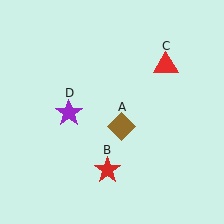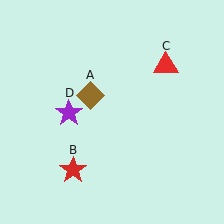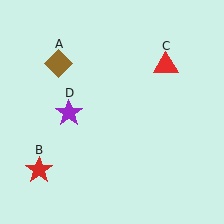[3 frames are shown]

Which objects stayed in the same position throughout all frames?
Red triangle (object C) and purple star (object D) remained stationary.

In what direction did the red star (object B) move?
The red star (object B) moved left.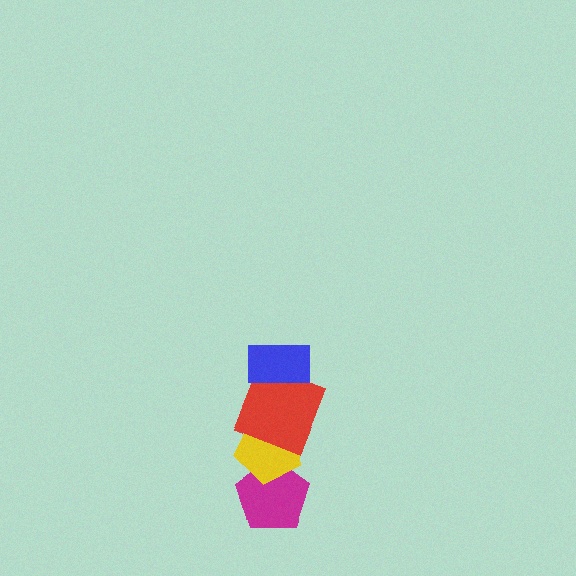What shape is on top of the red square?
The blue rectangle is on top of the red square.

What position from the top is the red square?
The red square is 2nd from the top.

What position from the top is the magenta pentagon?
The magenta pentagon is 4th from the top.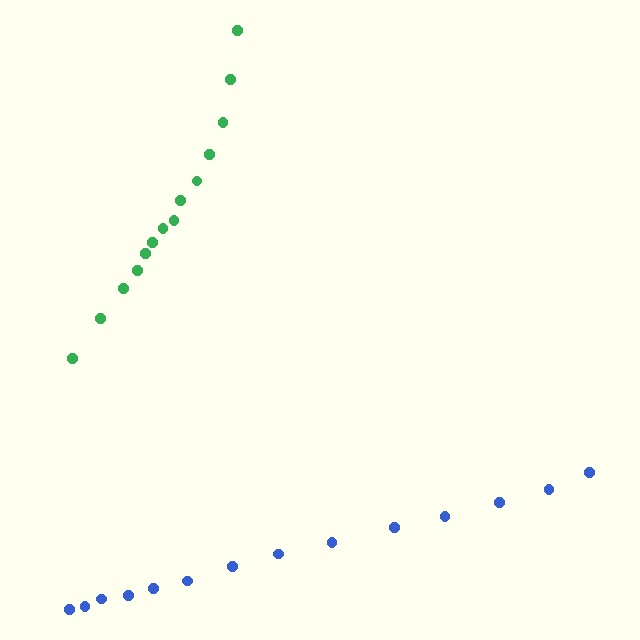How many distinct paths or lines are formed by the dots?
There are 2 distinct paths.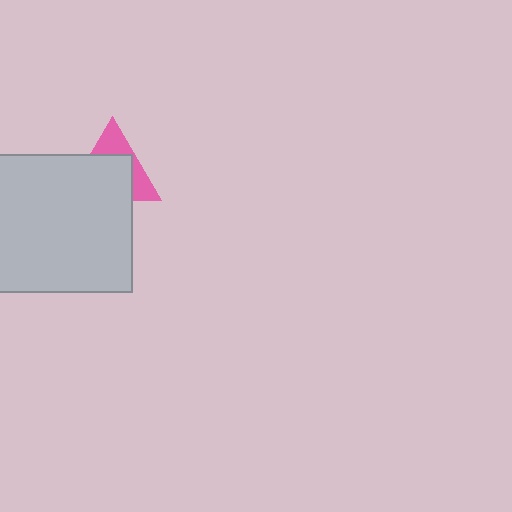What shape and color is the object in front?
The object in front is a light gray square.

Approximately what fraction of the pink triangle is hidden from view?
Roughly 64% of the pink triangle is hidden behind the light gray square.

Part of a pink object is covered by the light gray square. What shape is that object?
It is a triangle.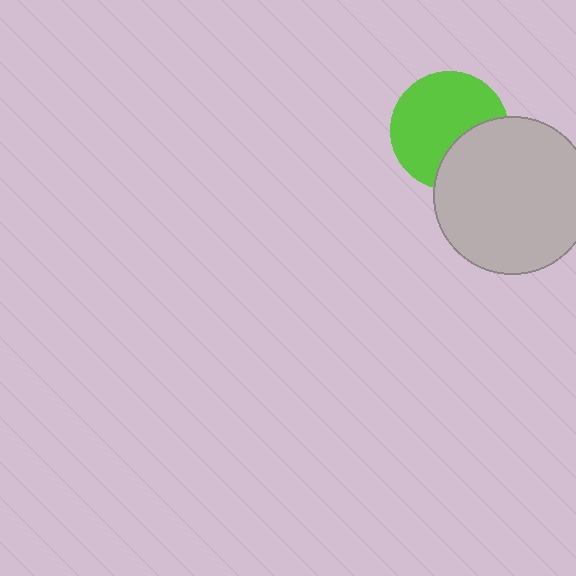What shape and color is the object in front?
The object in front is a light gray circle.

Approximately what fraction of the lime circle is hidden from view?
Roughly 31% of the lime circle is hidden behind the light gray circle.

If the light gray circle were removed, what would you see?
You would see the complete lime circle.